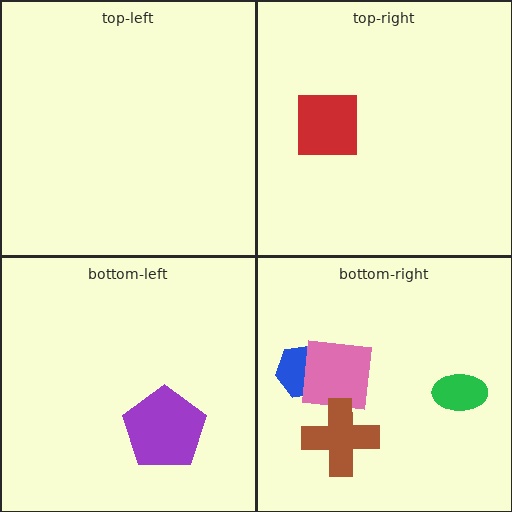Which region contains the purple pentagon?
The bottom-left region.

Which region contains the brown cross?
The bottom-right region.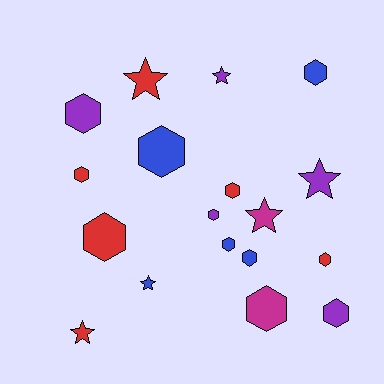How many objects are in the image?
There are 18 objects.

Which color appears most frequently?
Red, with 6 objects.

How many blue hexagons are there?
There are 4 blue hexagons.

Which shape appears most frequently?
Hexagon, with 12 objects.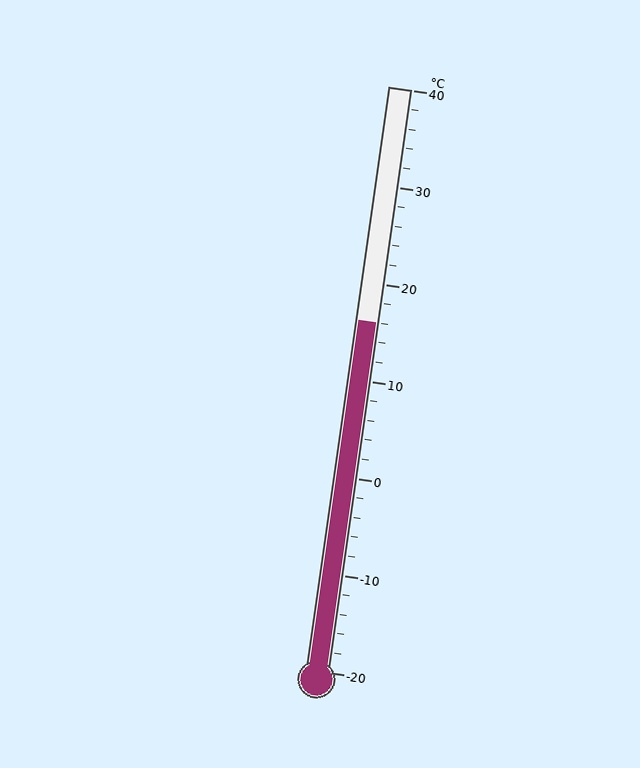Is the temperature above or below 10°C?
The temperature is above 10°C.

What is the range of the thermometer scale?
The thermometer scale ranges from -20°C to 40°C.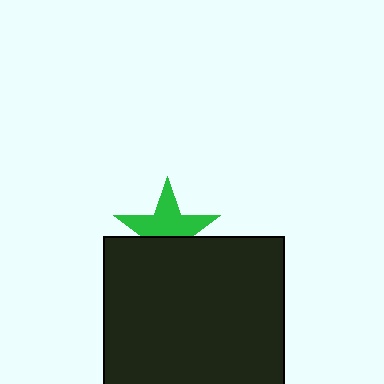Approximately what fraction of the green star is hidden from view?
Roughly 43% of the green star is hidden behind the black square.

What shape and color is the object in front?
The object in front is a black square.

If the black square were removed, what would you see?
You would see the complete green star.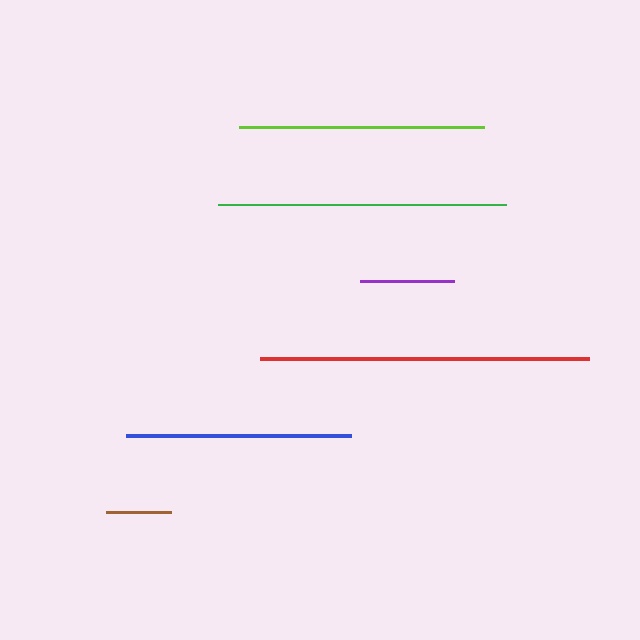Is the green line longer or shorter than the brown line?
The green line is longer than the brown line.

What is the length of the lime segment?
The lime segment is approximately 245 pixels long.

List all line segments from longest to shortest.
From longest to shortest: red, green, lime, blue, purple, brown.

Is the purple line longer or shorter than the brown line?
The purple line is longer than the brown line.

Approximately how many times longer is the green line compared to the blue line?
The green line is approximately 1.3 times the length of the blue line.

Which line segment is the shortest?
The brown line is the shortest at approximately 66 pixels.